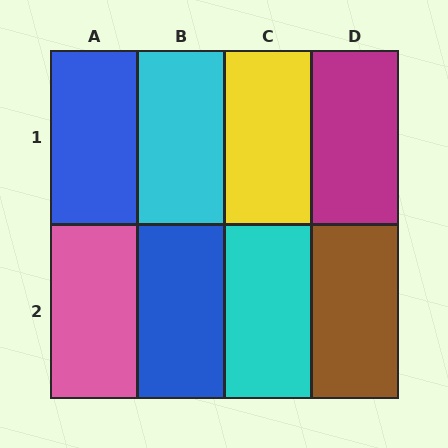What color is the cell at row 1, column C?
Yellow.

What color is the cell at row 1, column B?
Cyan.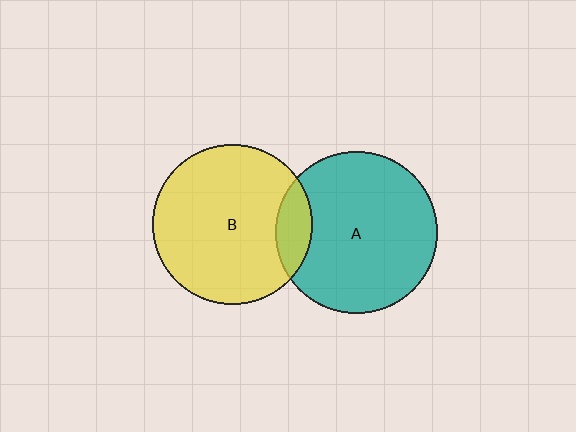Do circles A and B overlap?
Yes.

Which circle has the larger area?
Circle A (teal).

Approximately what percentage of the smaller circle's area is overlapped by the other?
Approximately 15%.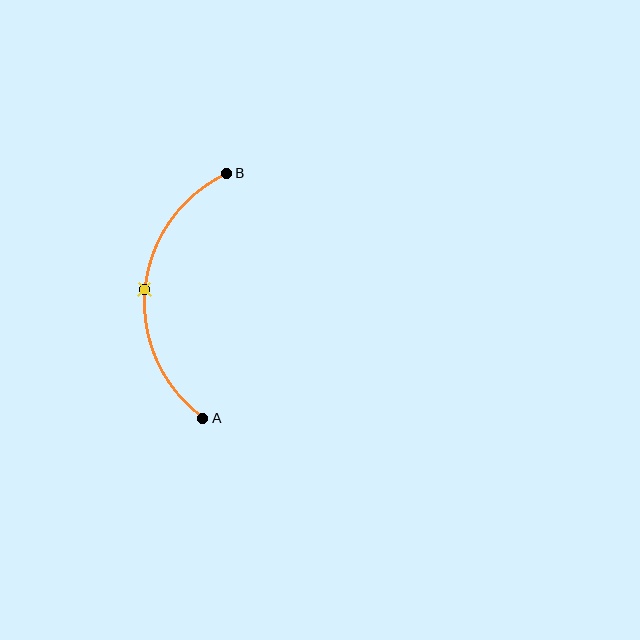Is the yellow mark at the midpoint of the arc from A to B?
Yes. The yellow mark lies on the arc at equal arc-length from both A and B — it is the arc midpoint.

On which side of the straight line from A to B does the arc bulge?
The arc bulges to the left of the straight line connecting A and B.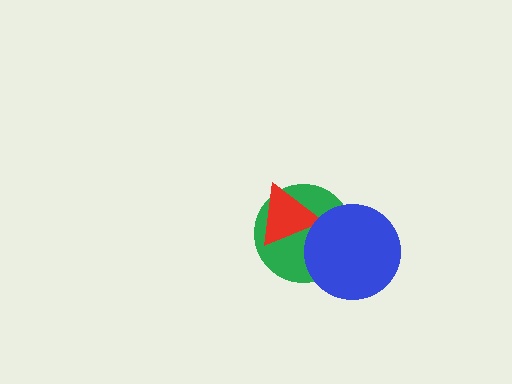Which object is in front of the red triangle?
The blue circle is in front of the red triangle.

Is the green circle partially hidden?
Yes, it is partially covered by another shape.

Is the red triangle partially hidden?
Yes, it is partially covered by another shape.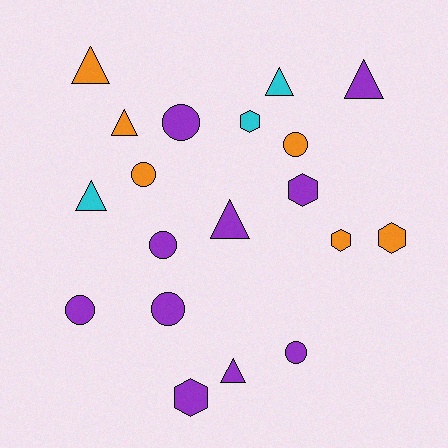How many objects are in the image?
There are 19 objects.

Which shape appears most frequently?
Circle, with 7 objects.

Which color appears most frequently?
Purple, with 10 objects.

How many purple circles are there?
There are 5 purple circles.